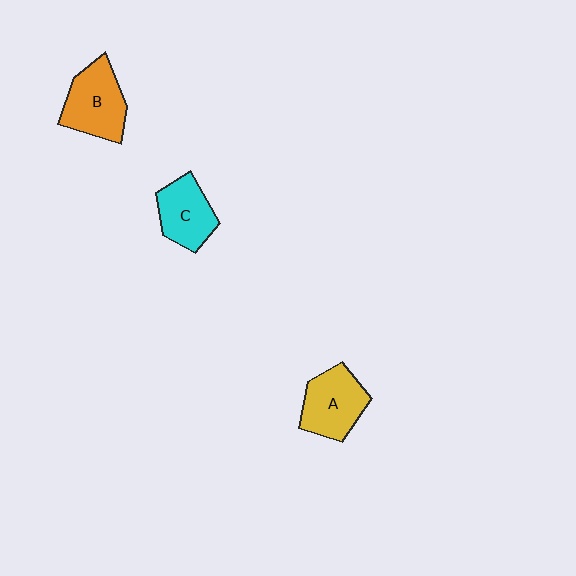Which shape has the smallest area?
Shape C (cyan).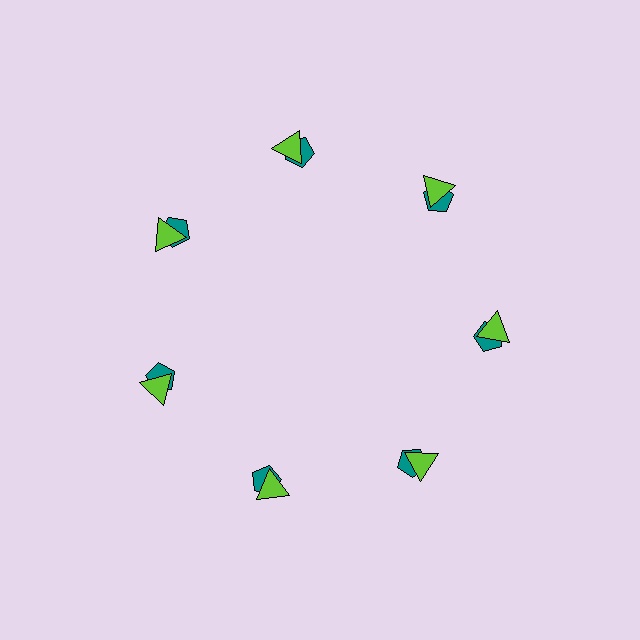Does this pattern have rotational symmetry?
Yes, this pattern has 7-fold rotational symmetry. It looks the same after rotating 51 degrees around the center.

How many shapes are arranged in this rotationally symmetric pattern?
There are 14 shapes, arranged in 7 groups of 2.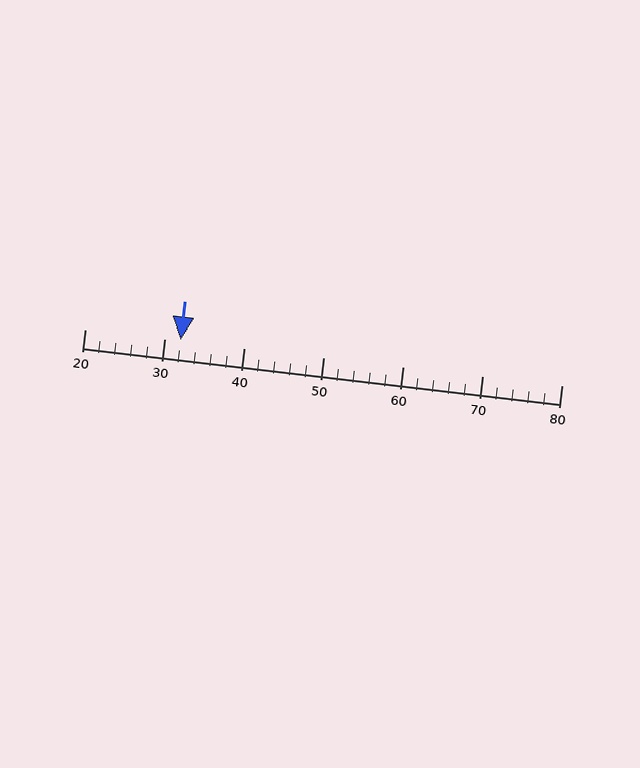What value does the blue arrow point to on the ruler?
The blue arrow points to approximately 32.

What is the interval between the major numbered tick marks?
The major tick marks are spaced 10 units apart.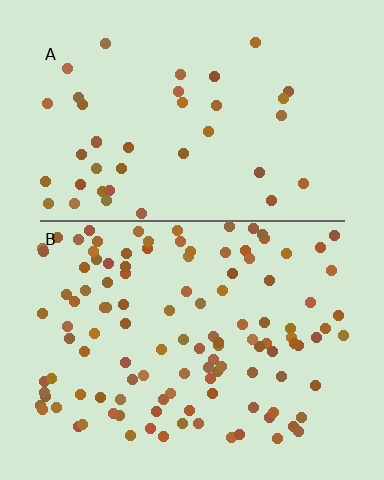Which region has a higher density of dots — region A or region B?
B (the bottom).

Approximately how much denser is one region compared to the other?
Approximately 2.9× — region B over region A.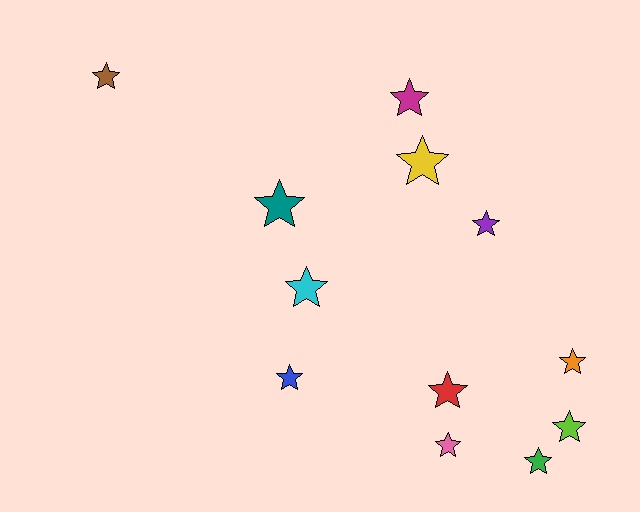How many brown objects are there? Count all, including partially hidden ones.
There is 1 brown object.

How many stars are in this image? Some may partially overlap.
There are 12 stars.